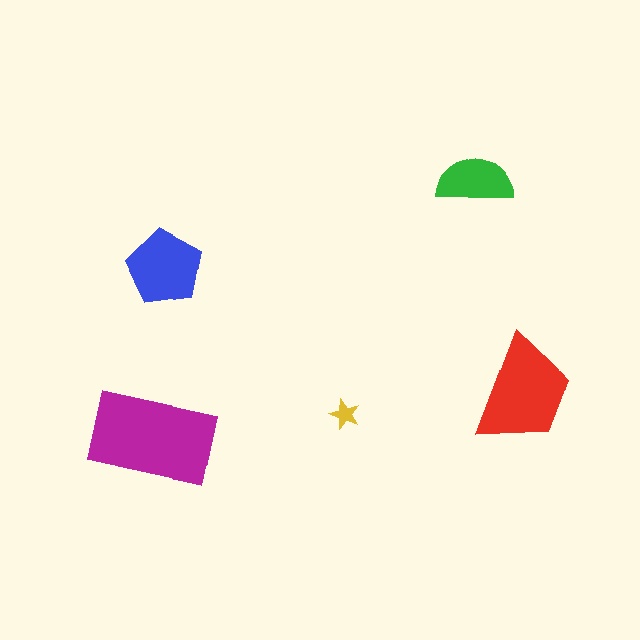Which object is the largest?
The magenta rectangle.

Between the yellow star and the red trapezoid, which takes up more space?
The red trapezoid.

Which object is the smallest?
The yellow star.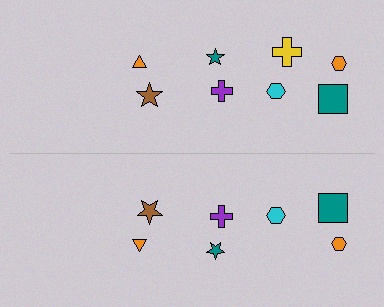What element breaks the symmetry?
A yellow cross is missing from the bottom side.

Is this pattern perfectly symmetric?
No, the pattern is not perfectly symmetric. A yellow cross is missing from the bottom side.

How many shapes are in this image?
There are 15 shapes in this image.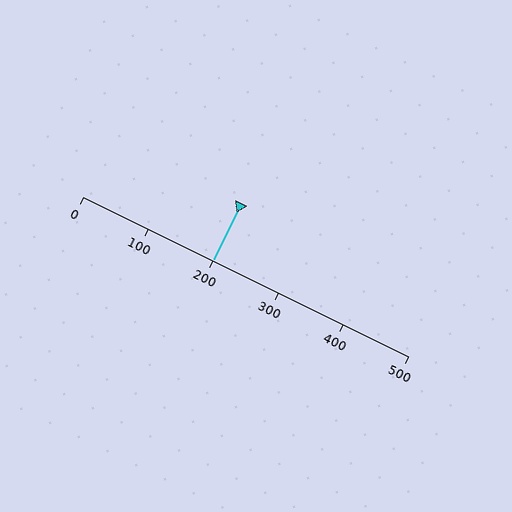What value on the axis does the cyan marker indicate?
The marker indicates approximately 200.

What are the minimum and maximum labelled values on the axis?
The axis runs from 0 to 500.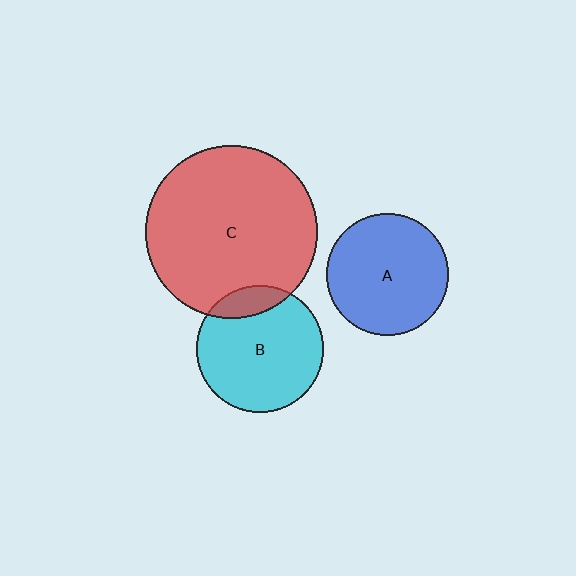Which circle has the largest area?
Circle C (red).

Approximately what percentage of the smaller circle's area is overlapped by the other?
Approximately 15%.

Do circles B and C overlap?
Yes.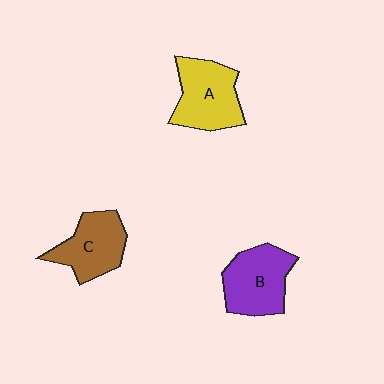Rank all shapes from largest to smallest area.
From largest to smallest: A (yellow), B (purple), C (brown).